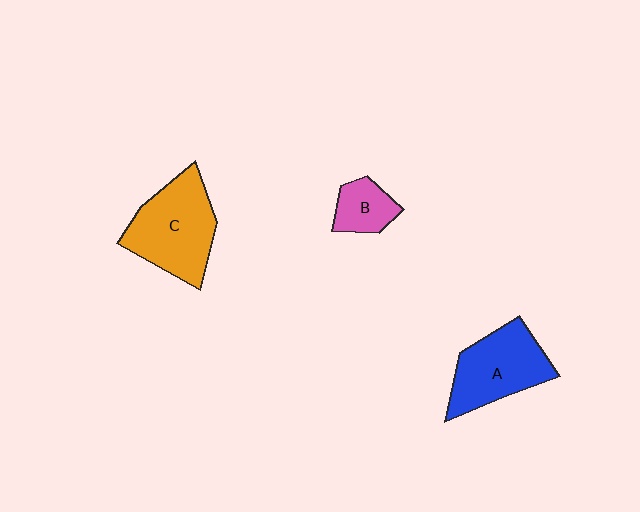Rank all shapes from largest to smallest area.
From largest to smallest: C (orange), A (blue), B (pink).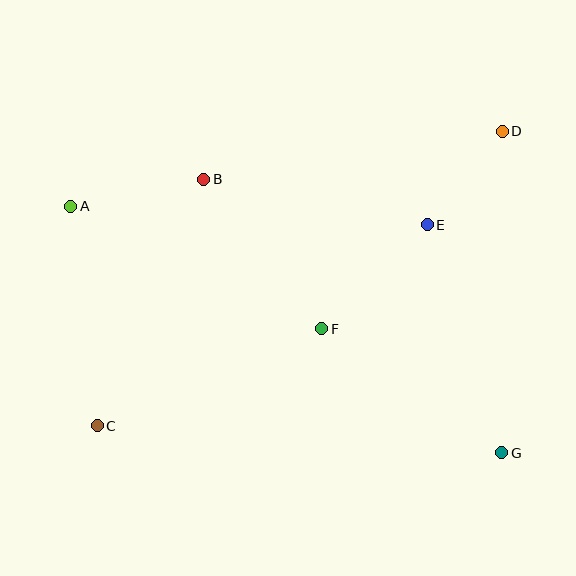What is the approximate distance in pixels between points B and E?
The distance between B and E is approximately 228 pixels.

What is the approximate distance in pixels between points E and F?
The distance between E and F is approximately 148 pixels.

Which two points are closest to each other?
Points D and E are closest to each other.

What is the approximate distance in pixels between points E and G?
The distance between E and G is approximately 240 pixels.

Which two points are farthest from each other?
Points C and D are farthest from each other.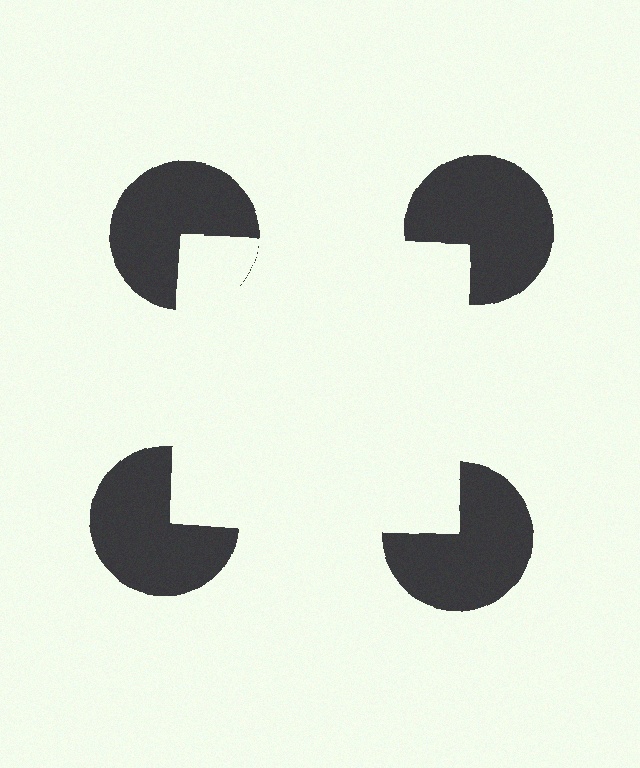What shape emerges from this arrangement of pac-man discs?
An illusory square — its edges are inferred from the aligned wedge cuts in the pac-man discs, not physically drawn.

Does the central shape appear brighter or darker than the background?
It typically appears slightly brighter than the background, even though no actual brightness change is drawn.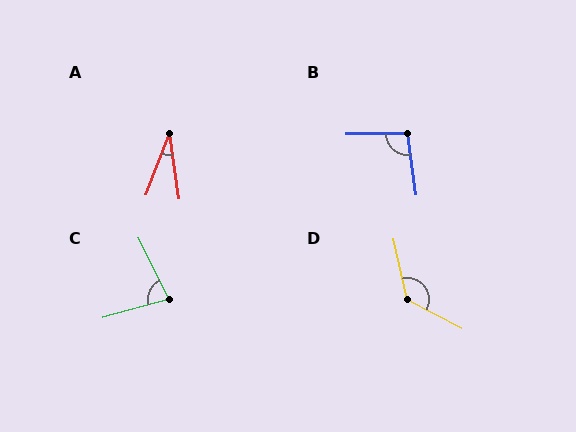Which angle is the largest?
D, at approximately 131 degrees.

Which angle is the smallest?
A, at approximately 30 degrees.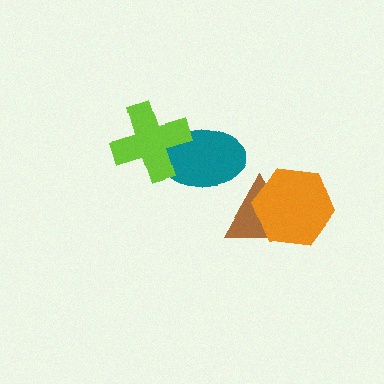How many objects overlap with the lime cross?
1 object overlaps with the lime cross.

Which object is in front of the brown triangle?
The orange hexagon is in front of the brown triangle.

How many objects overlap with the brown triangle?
1 object overlaps with the brown triangle.